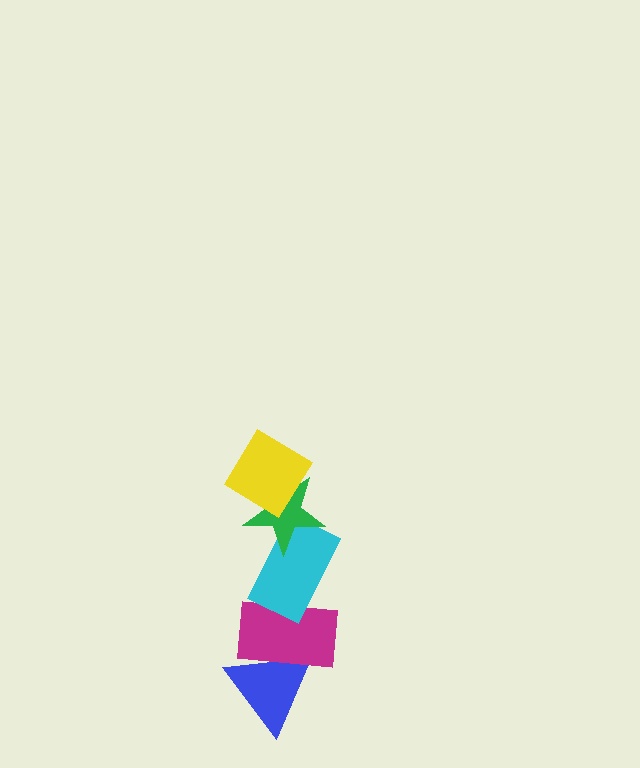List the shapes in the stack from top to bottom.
From top to bottom: the yellow diamond, the green star, the cyan rectangle, the magenta rectangle, the blue triangle.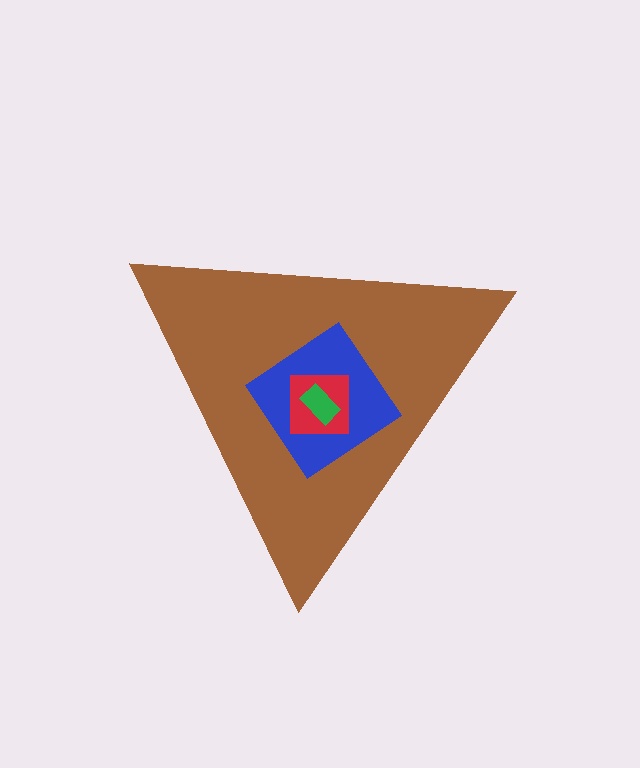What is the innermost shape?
The green rectangle.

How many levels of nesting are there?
4.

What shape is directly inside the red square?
The green rectangle.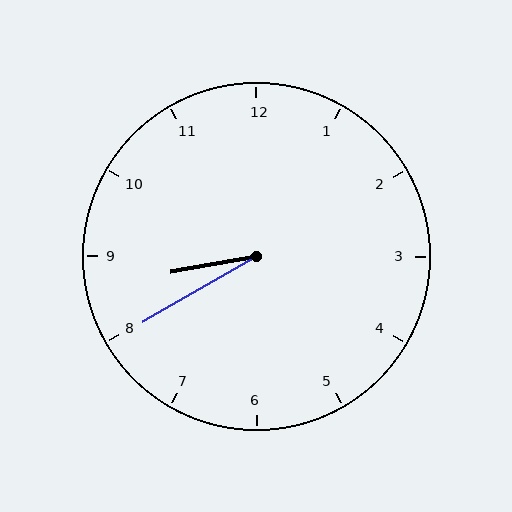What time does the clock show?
8:40.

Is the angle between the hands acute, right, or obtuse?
It is acute.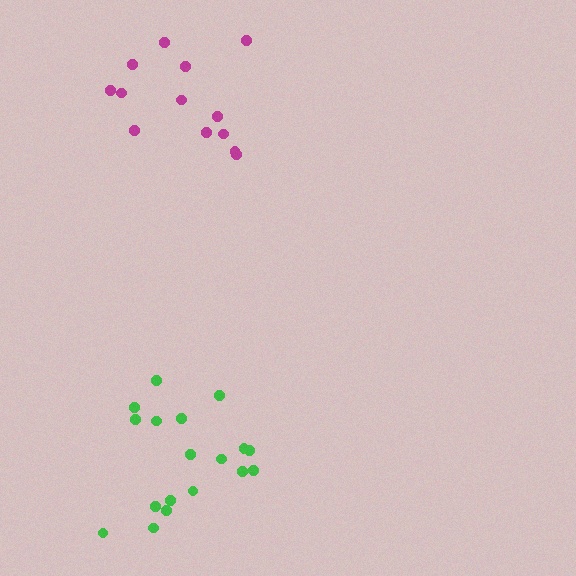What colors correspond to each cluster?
The clusters are colored: magenta, green.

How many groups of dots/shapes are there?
There are 2 groups.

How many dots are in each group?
Group 1: 13 dots, Group 2: 18 dots (31 total).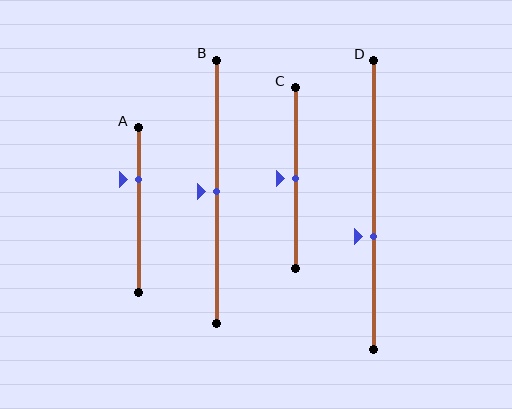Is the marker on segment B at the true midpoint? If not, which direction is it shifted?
Yes, the marker on segment B is at the true midpoint.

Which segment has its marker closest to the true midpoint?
Segment B has its marker closest to the true midpoint.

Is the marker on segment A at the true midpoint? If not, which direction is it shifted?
No, the marker on segment A is shifted upward by about 18% of the segment length.